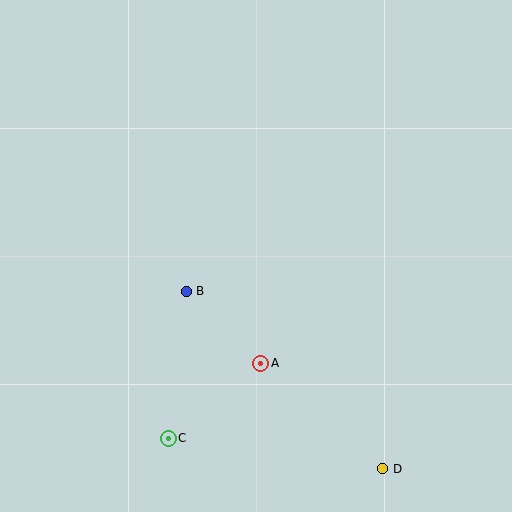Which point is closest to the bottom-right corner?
Point D is closest to the bottom-right corner.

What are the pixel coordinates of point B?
Point B is at (186, 291).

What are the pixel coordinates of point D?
Point D is at (383, 469).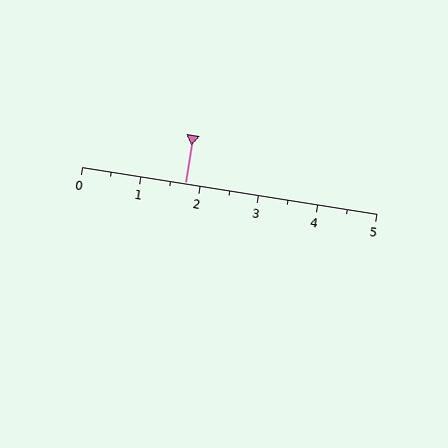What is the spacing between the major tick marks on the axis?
The major ticks are spaced 1 apart.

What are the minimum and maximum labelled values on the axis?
The axis runs from 0 to 5.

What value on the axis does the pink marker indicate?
The marker indicates approximately 1.8.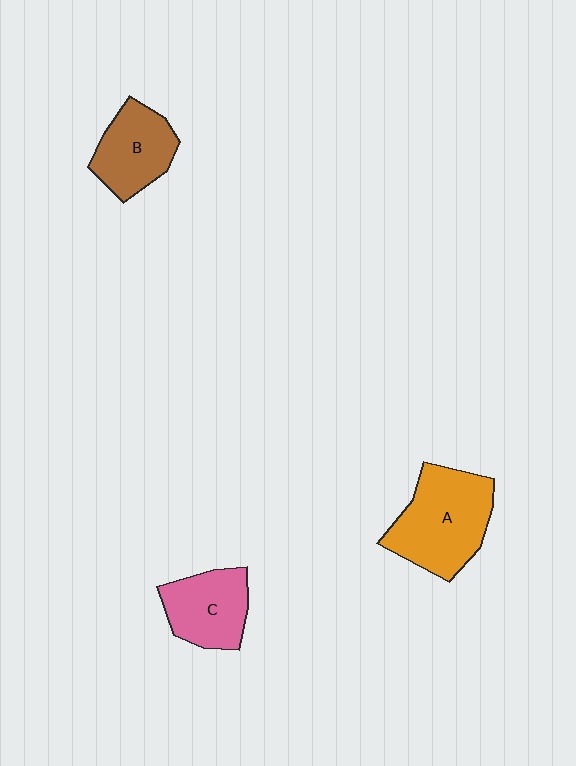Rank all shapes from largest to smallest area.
From largest to smallest: A (orange), C (pink), B (brown).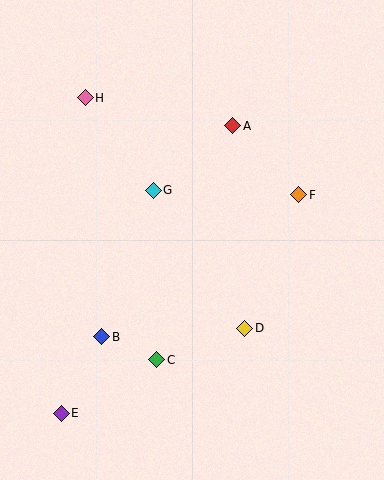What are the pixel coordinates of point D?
Point D is at (245, 328).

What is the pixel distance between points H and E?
The distance between H and E is 316 pixels.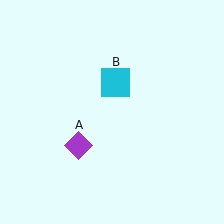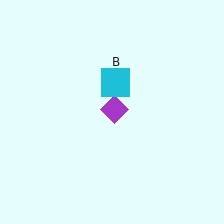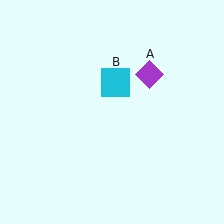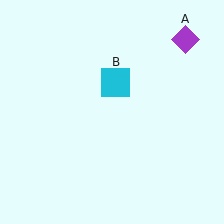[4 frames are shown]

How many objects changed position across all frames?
1 object changed position: purple diamond (object A).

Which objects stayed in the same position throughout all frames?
Cyan square (object B) remained stationary.